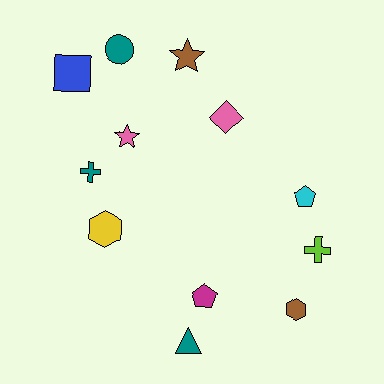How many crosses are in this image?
There are 2 crosses.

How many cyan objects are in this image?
There is 1 cyan object.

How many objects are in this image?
There are 12 objects.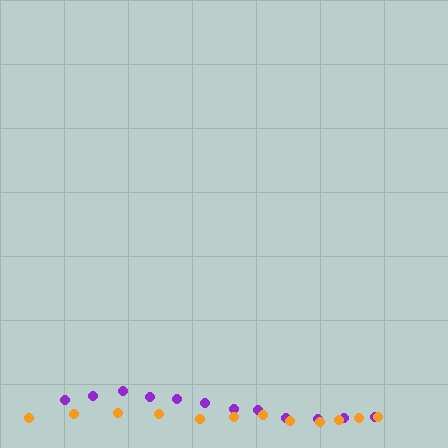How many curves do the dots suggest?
There are 2 distinct paths.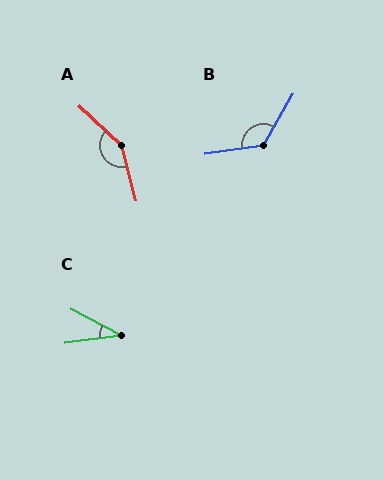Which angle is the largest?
A, at approximately 148 degrees.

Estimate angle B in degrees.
Approximately 127 degrees.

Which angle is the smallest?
C, at approximately 35 degrees.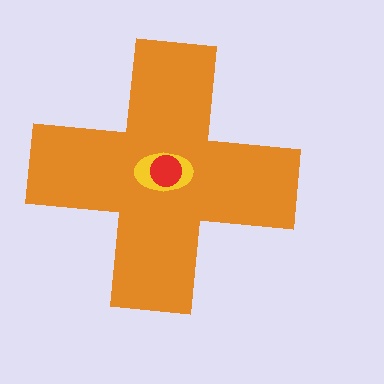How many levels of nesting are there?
3.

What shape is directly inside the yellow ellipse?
The red circle.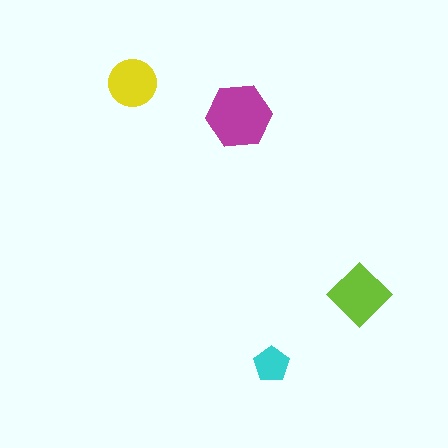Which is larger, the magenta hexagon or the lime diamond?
The magenta hexagon.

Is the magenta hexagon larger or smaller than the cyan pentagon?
Larger.